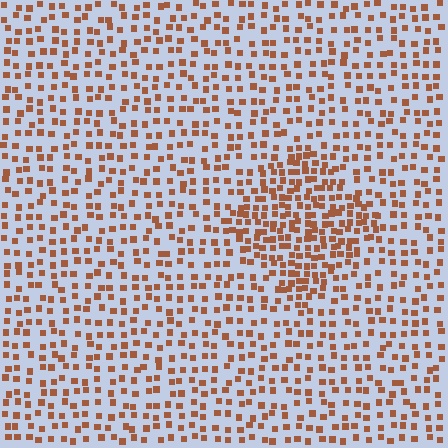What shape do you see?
I see a diamond.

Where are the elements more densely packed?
The elements are more densely packed inside the diamond boundary.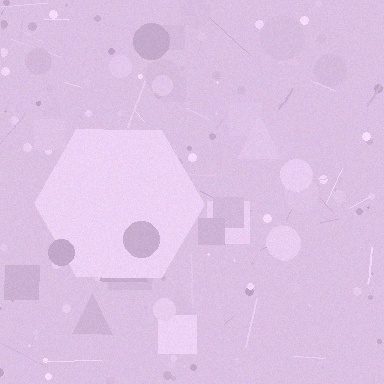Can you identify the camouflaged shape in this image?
The camouflaged shape is a hexagon.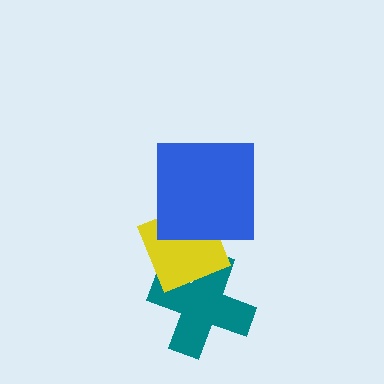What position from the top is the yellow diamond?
The yellow diamond is 2nd from the top.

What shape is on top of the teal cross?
The yellow diamond is on top of the teal cross.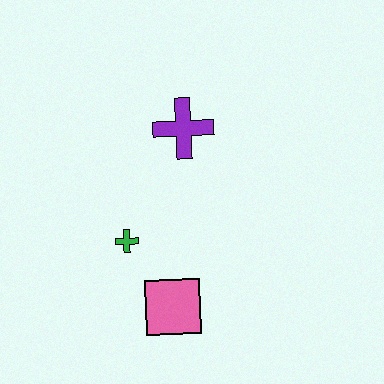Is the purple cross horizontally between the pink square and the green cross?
No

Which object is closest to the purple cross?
The green cross is closest to the purple cross.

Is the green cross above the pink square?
Yes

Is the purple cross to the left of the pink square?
No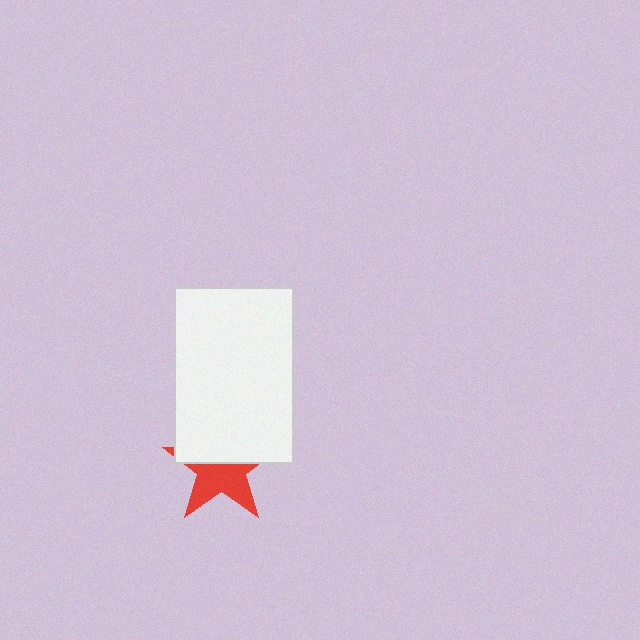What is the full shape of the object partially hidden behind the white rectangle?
The partially hidden object is a red star.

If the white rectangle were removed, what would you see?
You would see the complete red star.